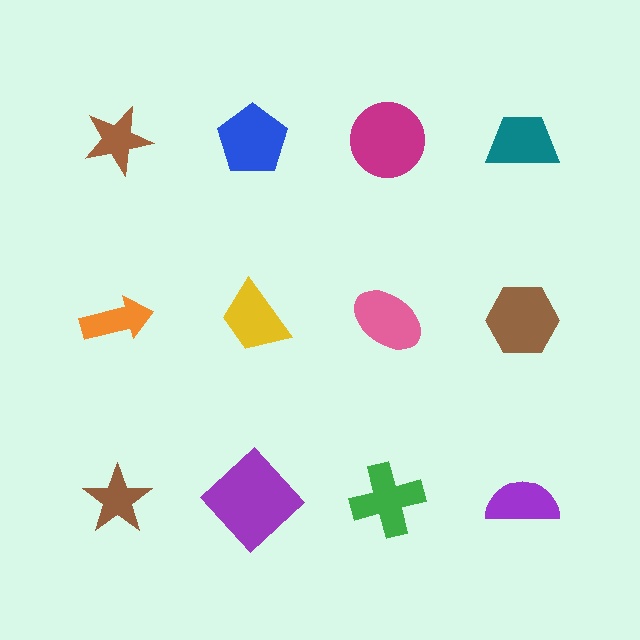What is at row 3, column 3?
A green cross.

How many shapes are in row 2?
4 shapes.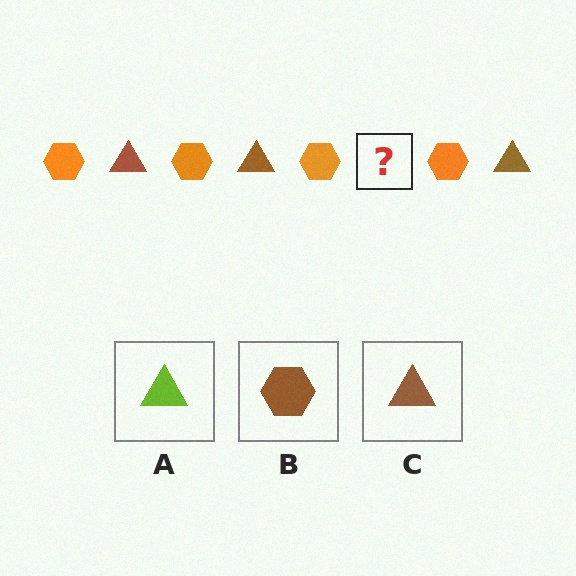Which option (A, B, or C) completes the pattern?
C.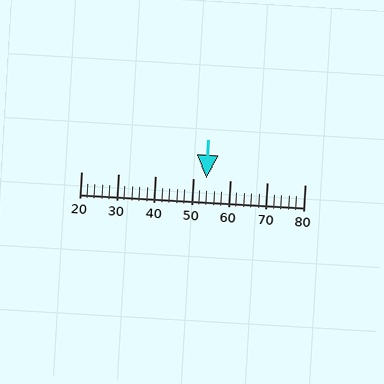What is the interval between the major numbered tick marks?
The major tick marks are spaced 10 units apart.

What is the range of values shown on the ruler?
The ruler shows values from 20 to 80.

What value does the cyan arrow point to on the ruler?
The cyan arrow points to approximately 54.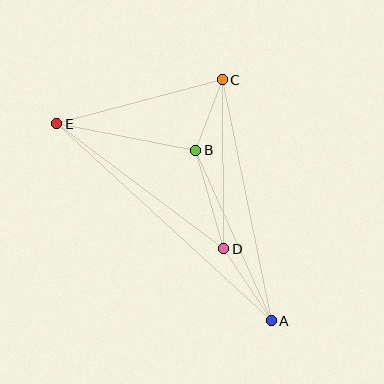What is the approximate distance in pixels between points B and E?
The distance between B and E is approximately 142 pixels.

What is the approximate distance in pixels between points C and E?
The distance between C and E is approximately 171 pixels.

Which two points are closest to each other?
Points B and C are closest to each other.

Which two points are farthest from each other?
Points A and E are farthest from each other.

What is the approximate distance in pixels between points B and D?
The distance between B and D is approximately 102 pixels.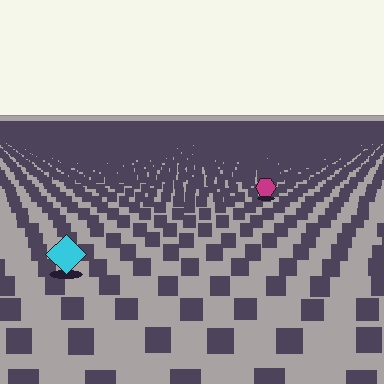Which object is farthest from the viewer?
The magenta hexagon is farthest from the viewer. It appears smaller and the ground texture around it is denser.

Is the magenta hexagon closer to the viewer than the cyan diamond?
No. The cyan diamond is closer — you can tell from the texture gradient: the ground texture is coarser near it.